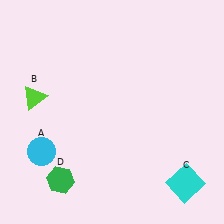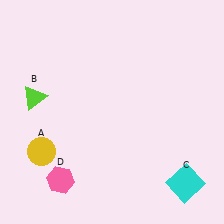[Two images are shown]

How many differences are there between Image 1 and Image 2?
There are 2 differences between the two images.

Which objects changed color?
A changed from cyan to yellow. D changed from green to pink.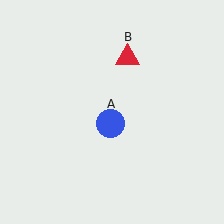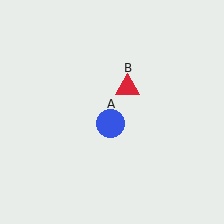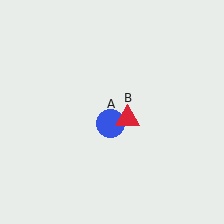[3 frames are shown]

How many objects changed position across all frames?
1 object changed position: red triangle (object B).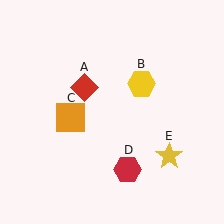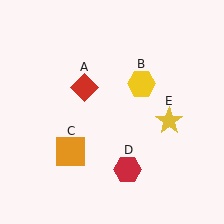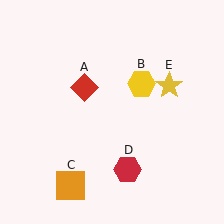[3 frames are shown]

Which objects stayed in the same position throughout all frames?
Red diamond (object A) and yellow hexagon (object B) and red hexagon (object D) remained stationary.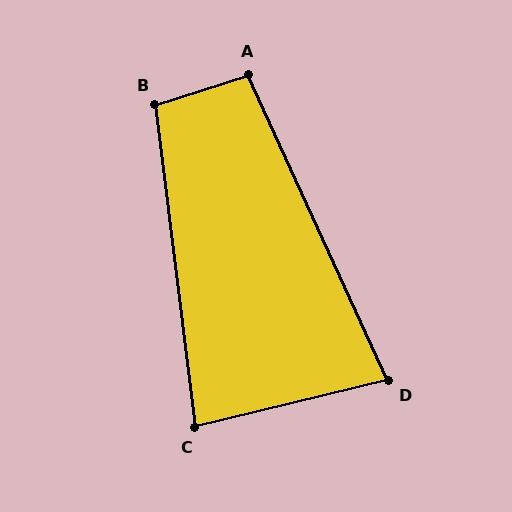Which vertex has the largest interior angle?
B, at approximately 101 degrees.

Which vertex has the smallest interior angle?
D, at approximately 79 degrees.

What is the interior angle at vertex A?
Approximately 97 degrees (obtuse).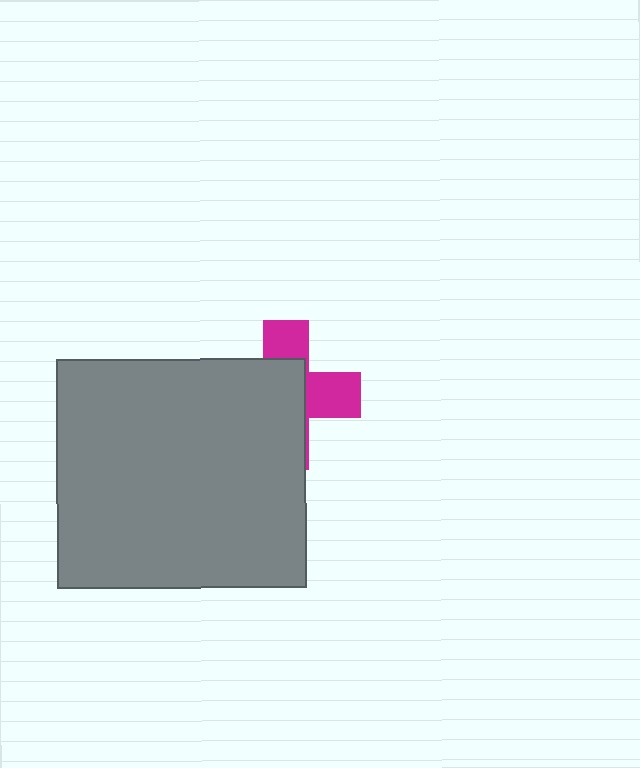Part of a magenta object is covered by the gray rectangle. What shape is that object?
It is a cross.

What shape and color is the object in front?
The object in front is a gray rectangle.